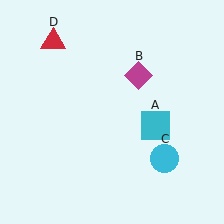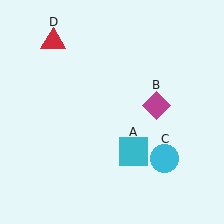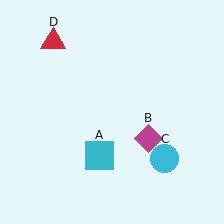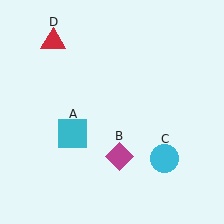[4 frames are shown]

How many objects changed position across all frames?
2 objects changed position: cyan square (object A), magenta diamond (object B).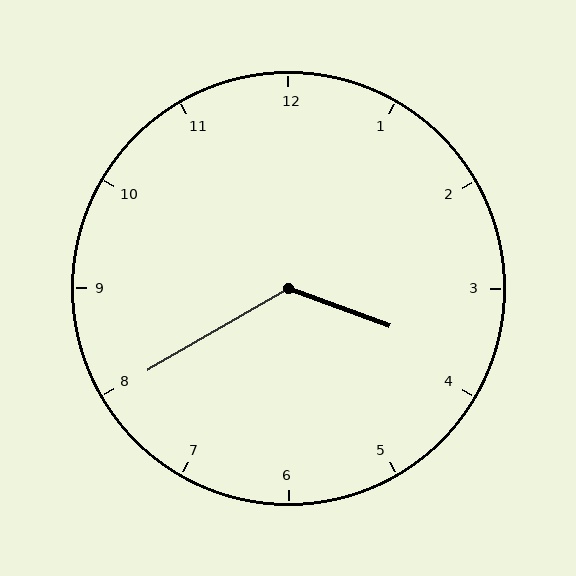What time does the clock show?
3:40.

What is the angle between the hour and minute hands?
Approximately 130 degrees.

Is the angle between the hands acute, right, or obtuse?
It is obtuse.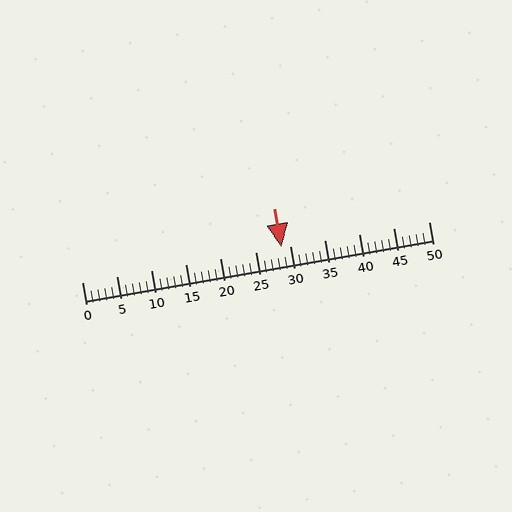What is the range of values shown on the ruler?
The ruler shows values from 0 to 50.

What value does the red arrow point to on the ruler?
The red arrow points to approximately 29.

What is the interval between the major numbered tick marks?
The major tick marks are spaced 5 units apart.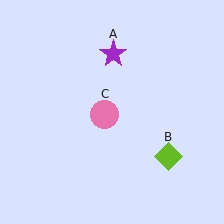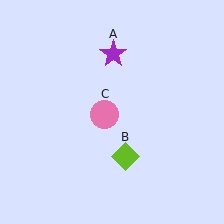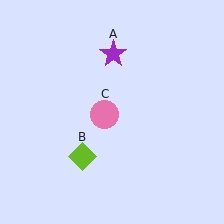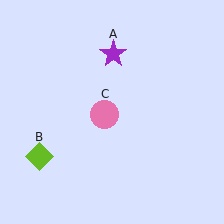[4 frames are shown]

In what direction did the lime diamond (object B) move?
The lime diamond (object B) moved left.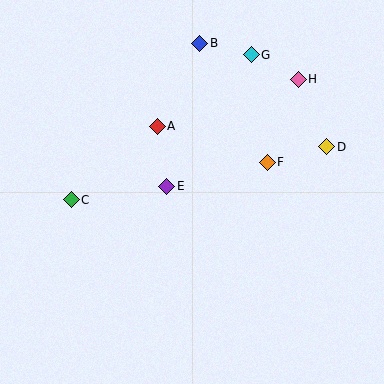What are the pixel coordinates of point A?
Point A is at (157, 126).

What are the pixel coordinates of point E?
Point E is at (167, 186).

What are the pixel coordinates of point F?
Point F is at (267, 162).